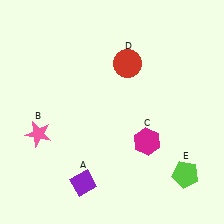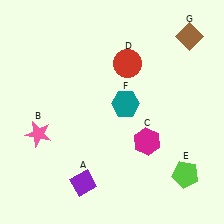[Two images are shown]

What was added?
A teal hexagon (F), a brown diamond (G) were added in Image 2.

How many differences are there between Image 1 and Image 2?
There are 2 differences between the two images.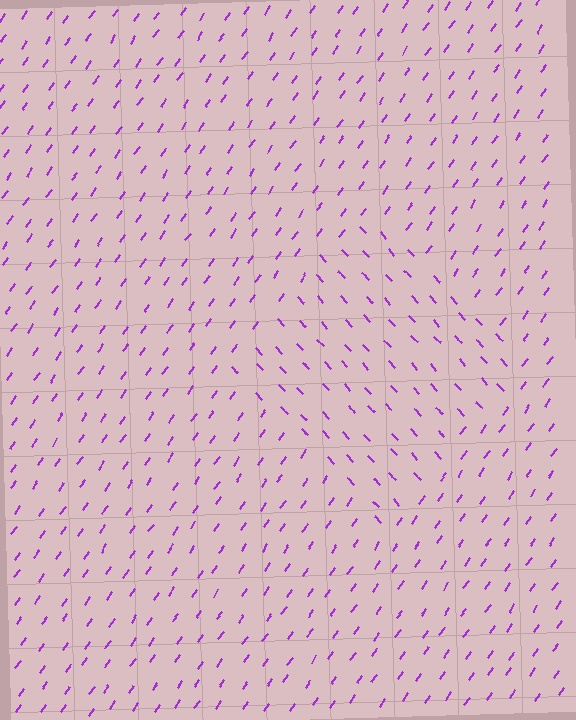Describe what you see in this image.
The image is filled with small purple line segments. A diamond region in the image has lines oriented differently from the surrounding lines, creating a visible texture boundary.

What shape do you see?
I see a diamond.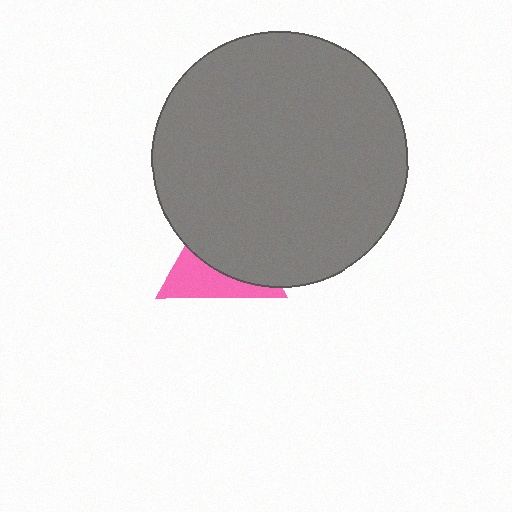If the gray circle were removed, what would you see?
You would see the complete pink triangle.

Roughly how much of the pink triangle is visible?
A small part of it is visible (roughly 39%).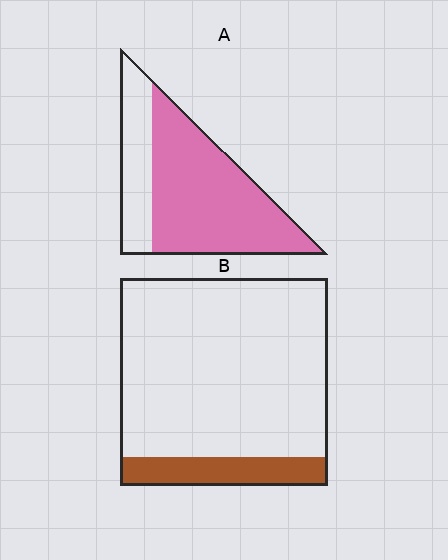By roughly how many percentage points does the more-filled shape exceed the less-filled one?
By roughly 60 percentage points (A over B).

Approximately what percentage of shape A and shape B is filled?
A is approximately 70% and B is approximately 15%.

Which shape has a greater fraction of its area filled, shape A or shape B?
Shape A.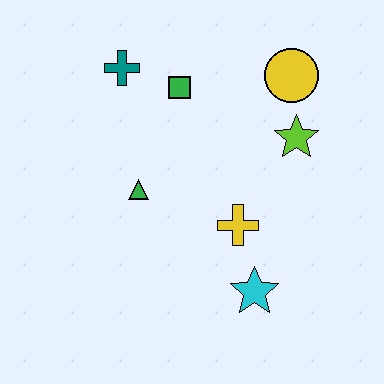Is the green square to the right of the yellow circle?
No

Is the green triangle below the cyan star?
No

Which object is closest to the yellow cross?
The cyan star is closest to the yellow cross.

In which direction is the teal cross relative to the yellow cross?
The teal cross is above the yellow cross.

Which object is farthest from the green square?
The cyan star is farthest from the green square.